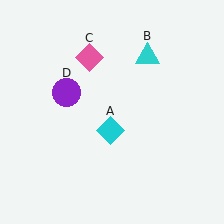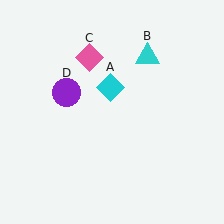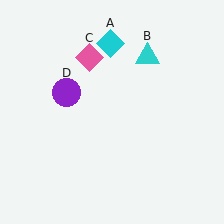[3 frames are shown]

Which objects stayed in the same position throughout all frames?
Cyan triangle (object B) and pink diamond (object C) and purple circle (object D) remained stationary.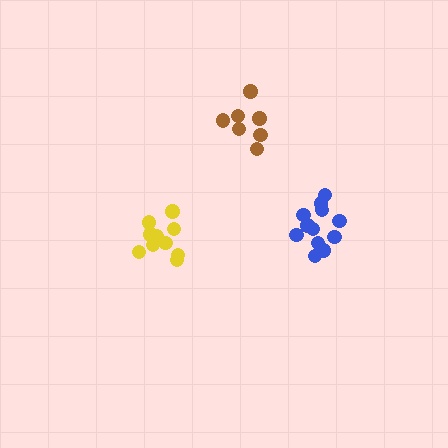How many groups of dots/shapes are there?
There are 3 groups.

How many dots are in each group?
Group 1: 12 dots, Group 2: 7 dots, Group 3: 11 dots (30 total).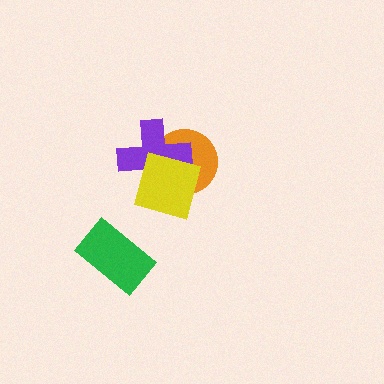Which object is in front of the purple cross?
The yellow square is in front of the purple cross.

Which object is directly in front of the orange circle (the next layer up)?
The purple cross is directly in front of the orange circle.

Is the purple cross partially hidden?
Yes, it is partially covered by another shape.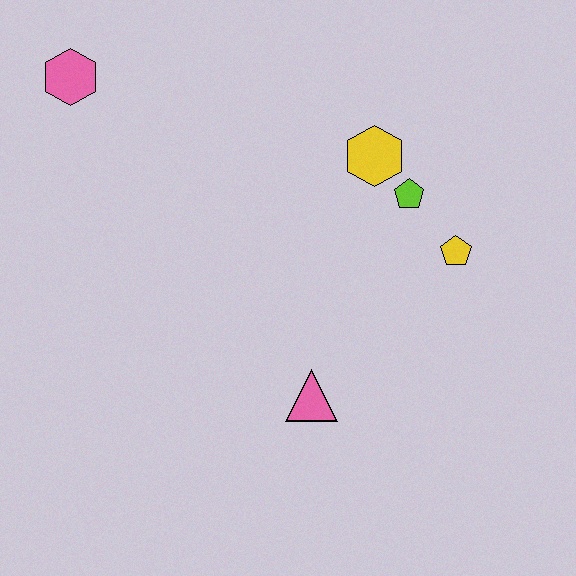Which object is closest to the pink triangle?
The yellow pentagon is closest to the pink triangle.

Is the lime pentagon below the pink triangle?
No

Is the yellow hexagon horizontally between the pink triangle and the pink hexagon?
No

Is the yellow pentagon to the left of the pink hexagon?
No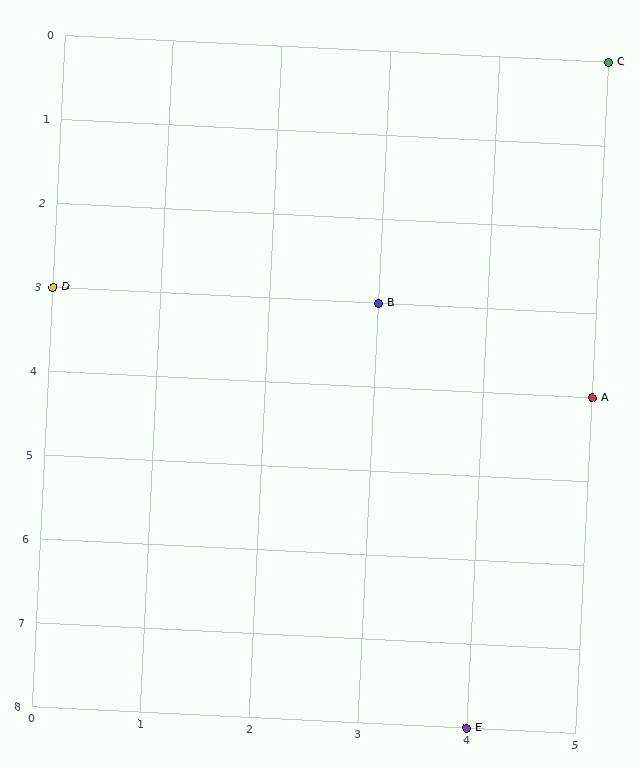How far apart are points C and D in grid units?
Points C and D are 5 columns and 3 rows apart (about 5.8 grid units diagonally).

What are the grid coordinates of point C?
Point C is at grid coordinates (5, 0).